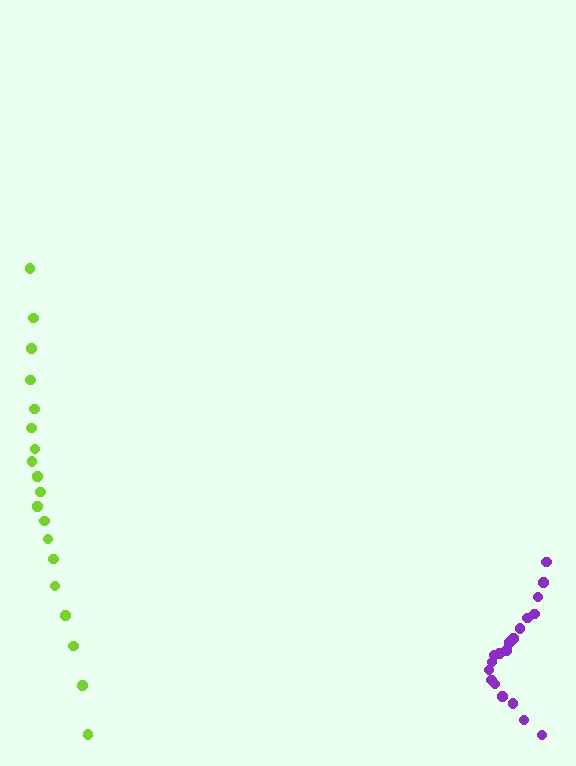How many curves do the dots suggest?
There are 2 distinct paths.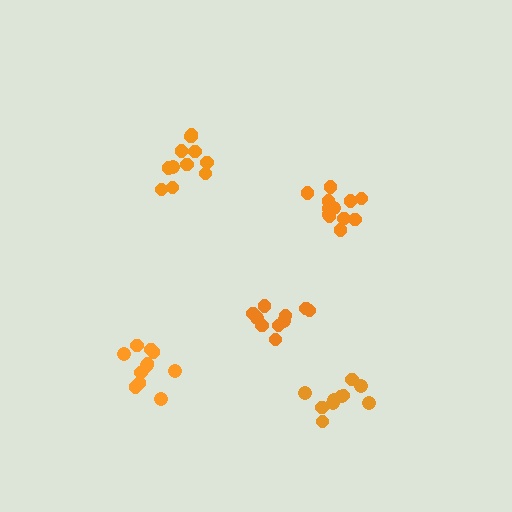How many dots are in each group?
Group 1: 11 dots, Group 2: 11 dots, Group 3: 10 dots, Group 4: 10 dots, Group 5: 13 dots (55 total).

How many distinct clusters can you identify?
There are 5 distinct clusters.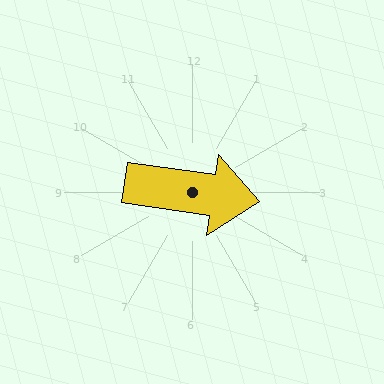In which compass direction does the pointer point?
East.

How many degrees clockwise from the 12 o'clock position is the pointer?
Approximately 98 degrees.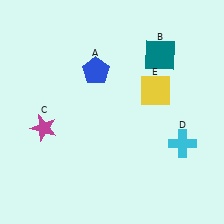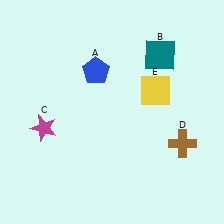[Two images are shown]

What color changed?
The cross (D) changed from cyan in Image 1 to brown in Image 2.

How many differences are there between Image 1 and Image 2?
There is 1 difference between the two images.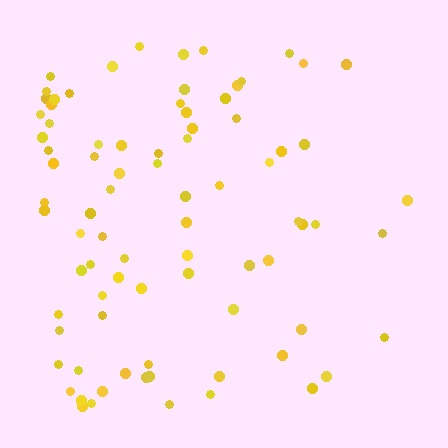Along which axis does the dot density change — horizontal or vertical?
Horizontal.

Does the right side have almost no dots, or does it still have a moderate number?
Still a moderate number, just noticeably fewer than the left.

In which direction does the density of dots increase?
From right to left, with the left side densest.